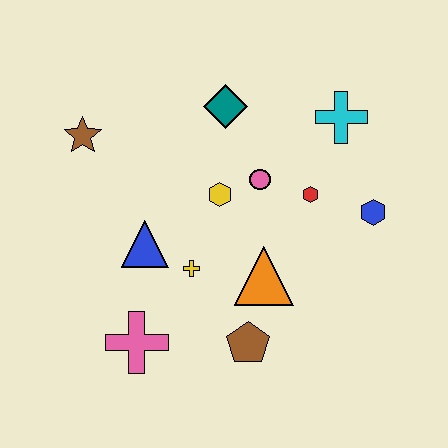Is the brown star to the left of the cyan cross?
Yes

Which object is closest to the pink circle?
The yellow hexagon is closest to the pink circle.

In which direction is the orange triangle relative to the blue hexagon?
The orange triangle is to the left of the blue hexagon.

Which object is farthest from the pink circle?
The pink cross is farthest from the pink circle.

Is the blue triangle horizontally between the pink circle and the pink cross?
Yes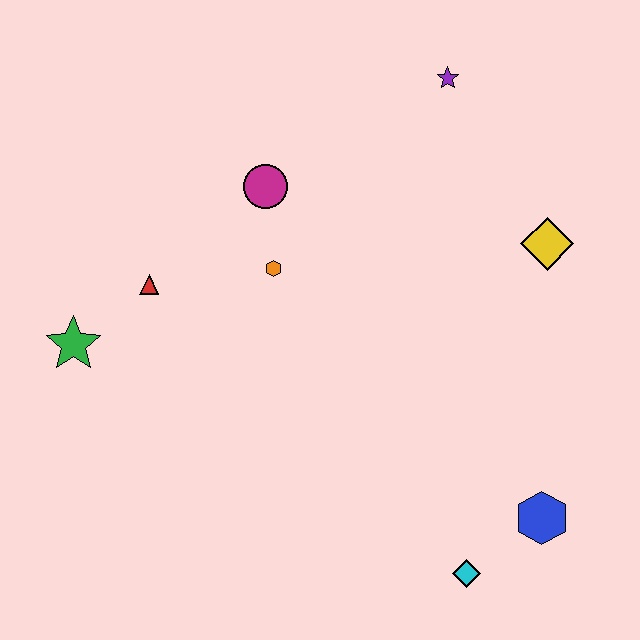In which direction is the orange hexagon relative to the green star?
The orange hexagon is to the right of the green star.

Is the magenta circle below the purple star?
Yes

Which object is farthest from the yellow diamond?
The green star is farthest from the yellow diamond.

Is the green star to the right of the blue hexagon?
No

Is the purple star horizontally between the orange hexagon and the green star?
No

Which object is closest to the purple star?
The yellow diamond is closest to the purple star.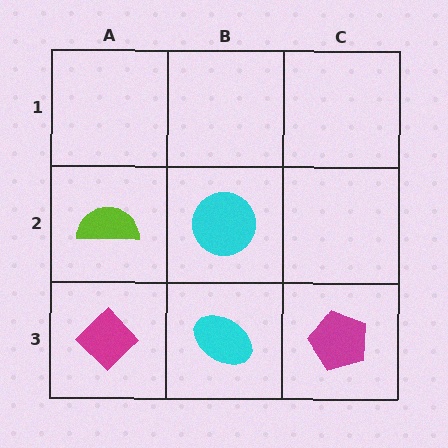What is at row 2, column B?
A cyan circle.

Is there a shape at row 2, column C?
No, that cell is empty.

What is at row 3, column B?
A cyan ellipse.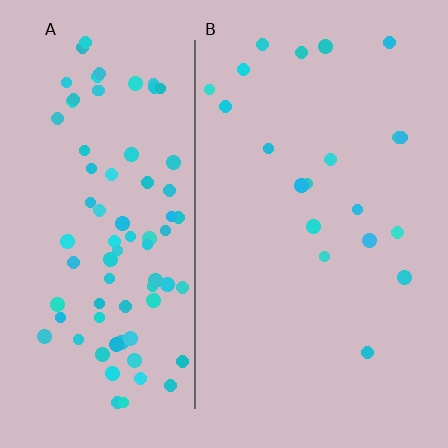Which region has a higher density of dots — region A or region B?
A (the left).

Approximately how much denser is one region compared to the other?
Approximately 4.1× — region A over region B.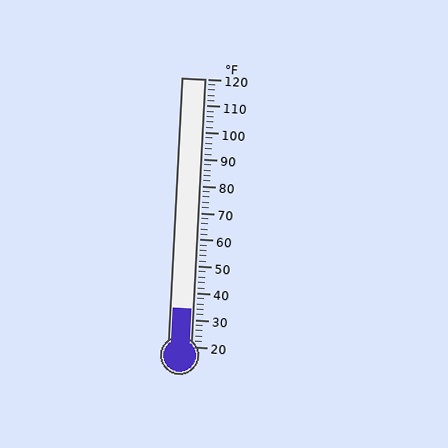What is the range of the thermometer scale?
The thermometer scale ranges from 20°F to 120°F.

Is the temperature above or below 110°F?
The temperature is below 110°F.